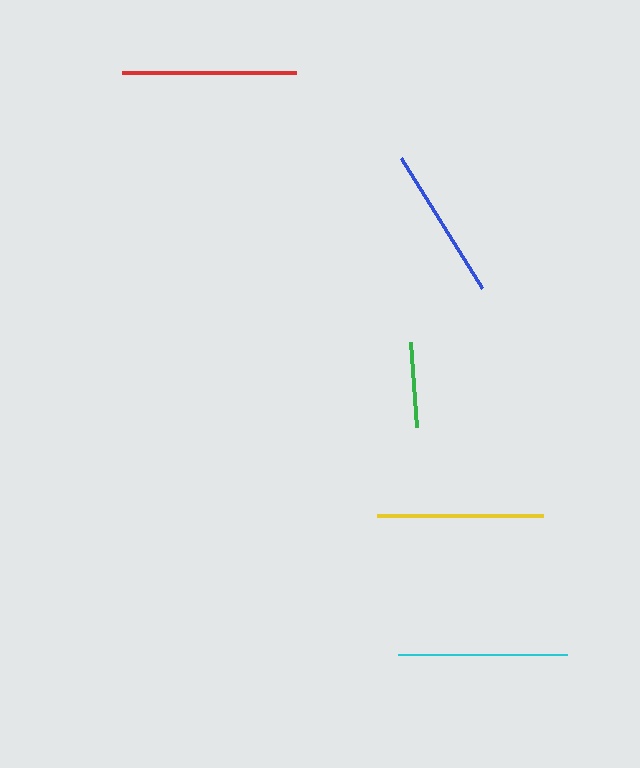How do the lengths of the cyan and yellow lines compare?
The cyan and yellow lines are approximately the same length.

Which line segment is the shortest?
The green line is the shortest at approximately 85 pixels.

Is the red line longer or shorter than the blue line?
The red line is longer than the blue line.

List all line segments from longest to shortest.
From longest to shortest: red, cyan, yellow, blue, green.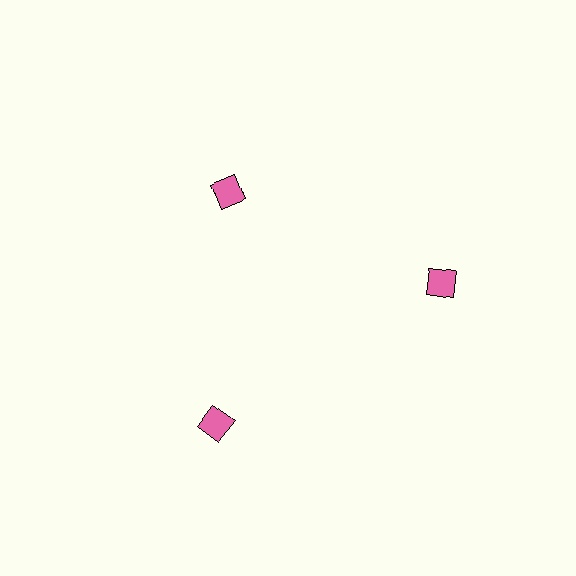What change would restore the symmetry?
The symmetry would be restored by moving it outward, back onto the ring so that all 3 diamonds sit at equal angles and equal distance from the center.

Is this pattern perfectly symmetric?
No. The 3 pink diamonds are arranged in a ring, but one element near the 11 o'clock position is pulled inward toward the center, breaking the 3-fold rotational symmetry.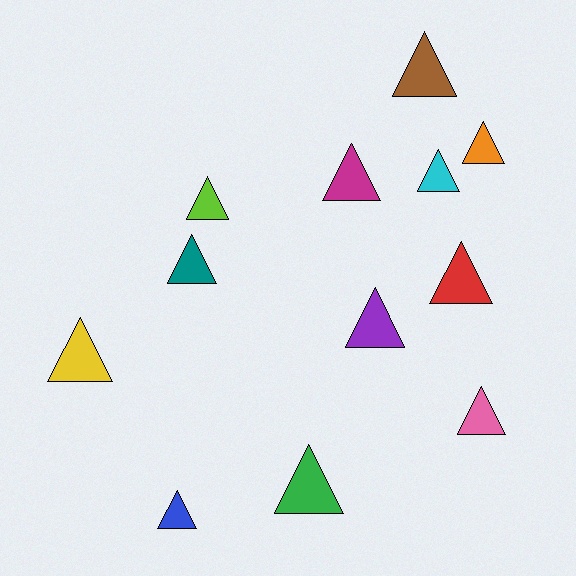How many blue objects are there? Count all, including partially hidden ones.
There is 1 blue object.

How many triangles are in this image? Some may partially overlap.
There are 12 triangles.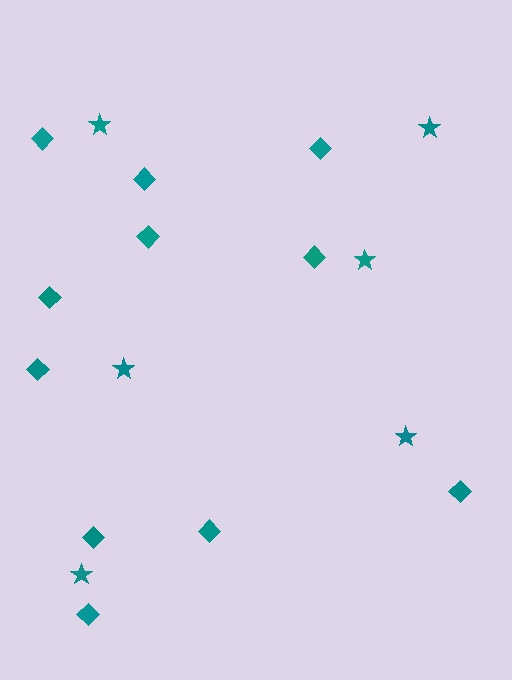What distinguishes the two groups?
There are 2 groups: one group of stars (6) and one group of diamonds (11).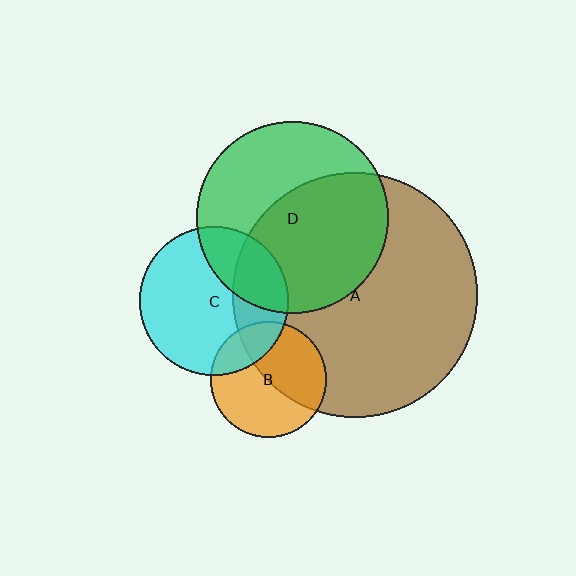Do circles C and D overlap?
Yes.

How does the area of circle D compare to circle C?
Approximately 1.7 times.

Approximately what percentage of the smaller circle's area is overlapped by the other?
Approximately 30%.